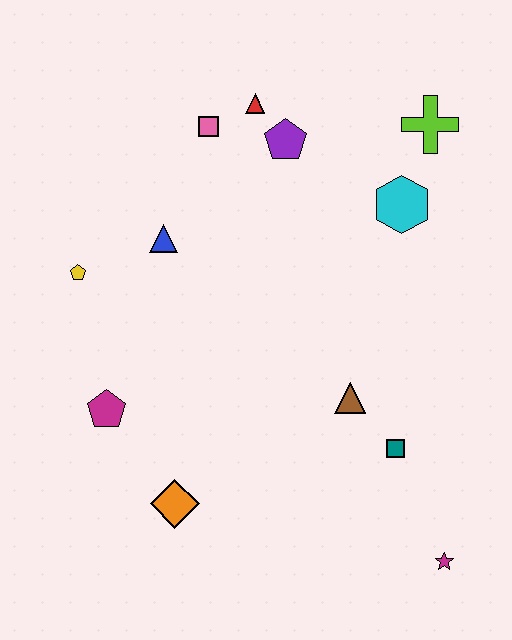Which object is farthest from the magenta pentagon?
The lime cross is farthest from the magenta pentagon.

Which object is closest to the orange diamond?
The magenta pentagon is closest to the orange diamond.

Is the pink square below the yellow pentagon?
No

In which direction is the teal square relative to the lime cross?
The teal square is below the lime cross.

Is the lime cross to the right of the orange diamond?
Yes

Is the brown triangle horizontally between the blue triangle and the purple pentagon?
No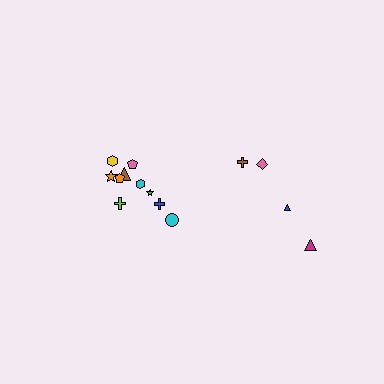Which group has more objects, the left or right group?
The left group.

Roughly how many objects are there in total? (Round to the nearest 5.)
Roughly 15 objects in total.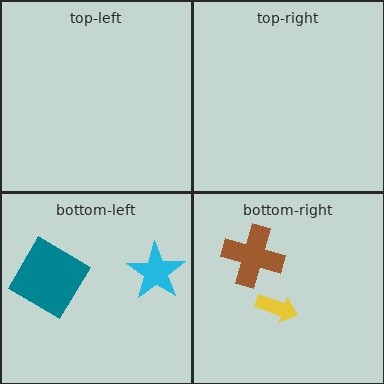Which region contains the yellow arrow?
The bottom-right region.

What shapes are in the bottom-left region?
The teal diamond, the cyan star.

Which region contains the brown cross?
The bottom-right region.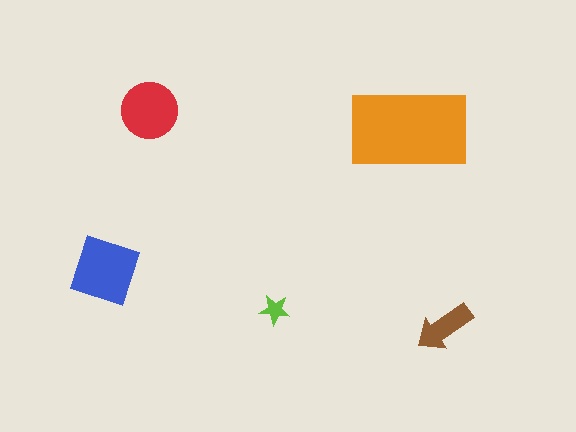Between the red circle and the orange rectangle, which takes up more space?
The orange rectangle.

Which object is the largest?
The orange rectangle.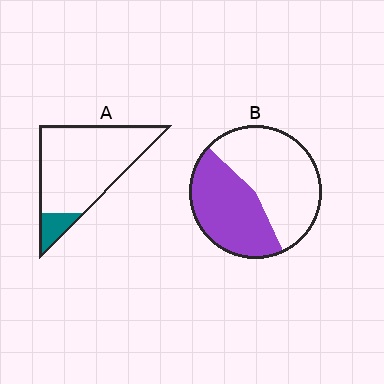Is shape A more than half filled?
No.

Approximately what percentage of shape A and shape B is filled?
A is approximately 10% and B is approximately 45%.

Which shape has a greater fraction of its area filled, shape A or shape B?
Shape B.